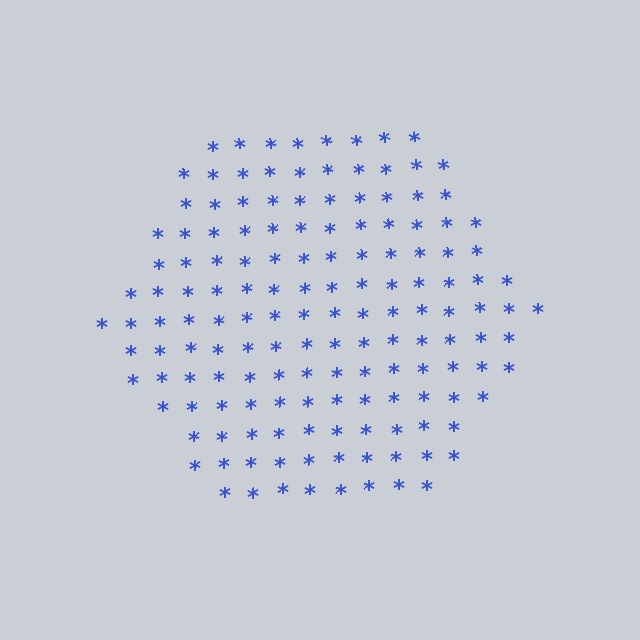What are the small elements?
The small elements are asterisks.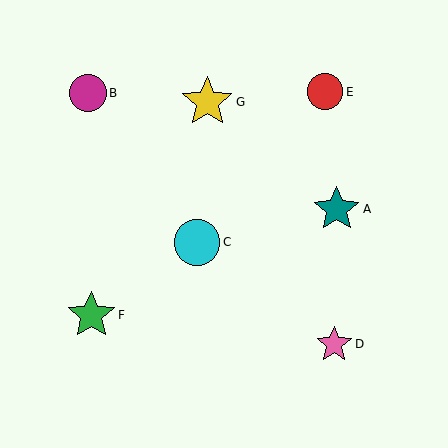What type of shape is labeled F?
Shape F is a green star.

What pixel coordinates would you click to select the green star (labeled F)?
Click at (91, 315) to select the green star F.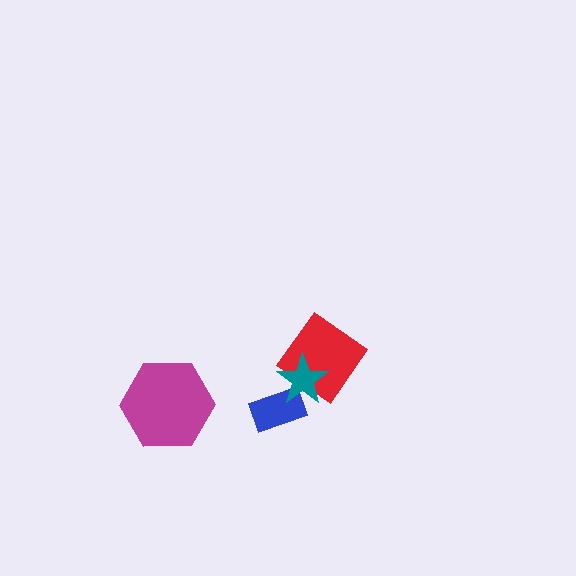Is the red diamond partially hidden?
Yes, it is partially covered by another shape.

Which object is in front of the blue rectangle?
The teal star is in front of the blue rectangle.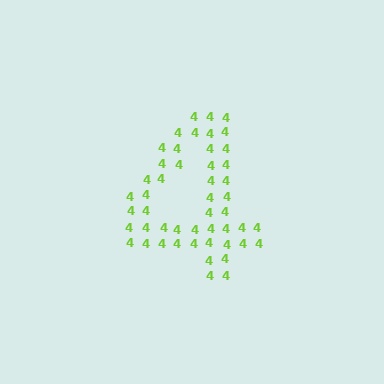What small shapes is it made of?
It is made of small digit 4's.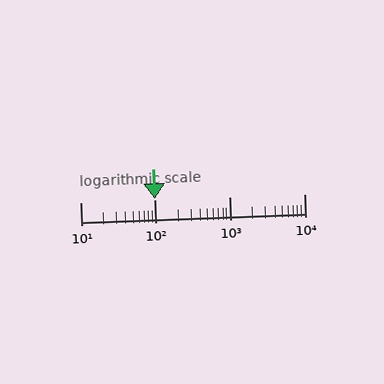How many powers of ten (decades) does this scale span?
The scale spans 3 decades, from 10 to 10000.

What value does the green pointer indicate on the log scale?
The pointer indicates approximately 100.